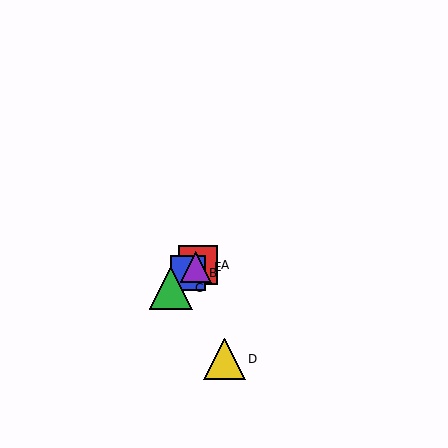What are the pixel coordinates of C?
Object C is at (171, 288).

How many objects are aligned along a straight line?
4 objects (A, B, C, E) are aligned along a straight line.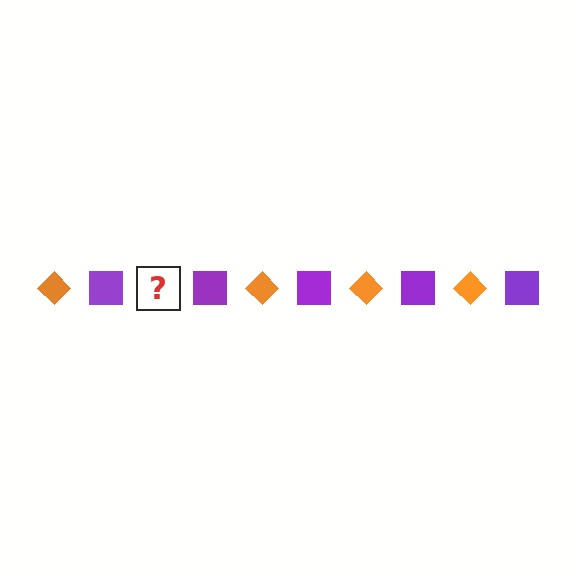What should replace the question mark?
The question mark should be replaced with an orange diamond.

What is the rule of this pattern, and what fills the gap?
The rule is that the pattern alternates between orange diamond and purple square. The gap should be filled with an orange diamond.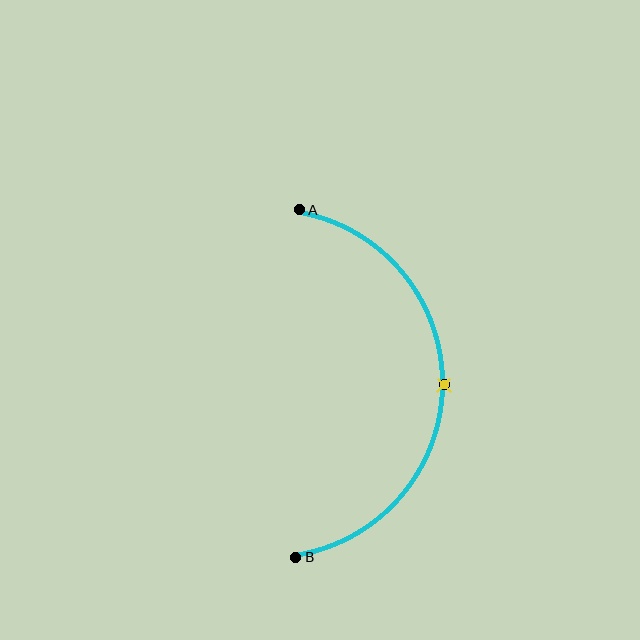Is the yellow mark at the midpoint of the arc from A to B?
Yes. The yellow mark lies on the arc at equal arc-length from both A and B — it is the arc midpoint.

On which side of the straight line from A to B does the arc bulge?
The arc bulges to the right of the straight line connecting A and B.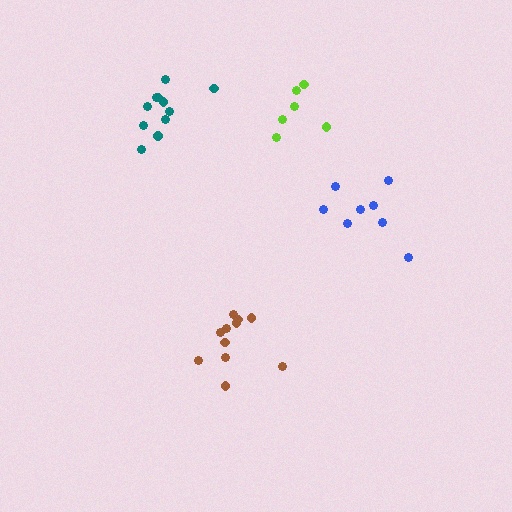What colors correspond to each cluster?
The clusters are colored: brown, blue, lime, teal.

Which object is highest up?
The teal cluster is topmost.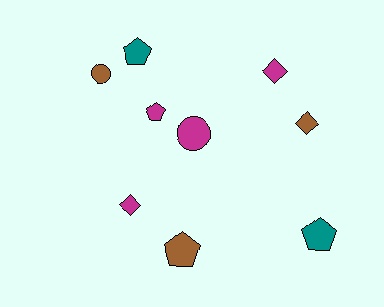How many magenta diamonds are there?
There are 2 magenta diamonds.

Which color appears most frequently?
Magenta, with 4 objects.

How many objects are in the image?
There are 9 objects.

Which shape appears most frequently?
Pentagon, with 4 objects.